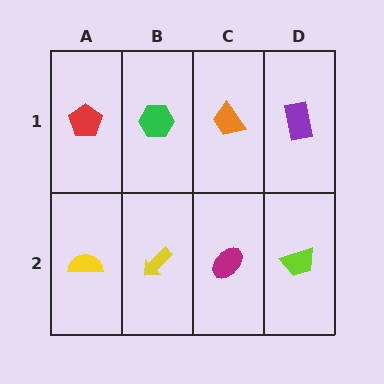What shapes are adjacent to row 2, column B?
A green hexagon (row 1, column B), a yellow semicircle (row 2, column A), a magenta ellipse (row 2, column C).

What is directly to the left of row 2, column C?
A yellow arrow.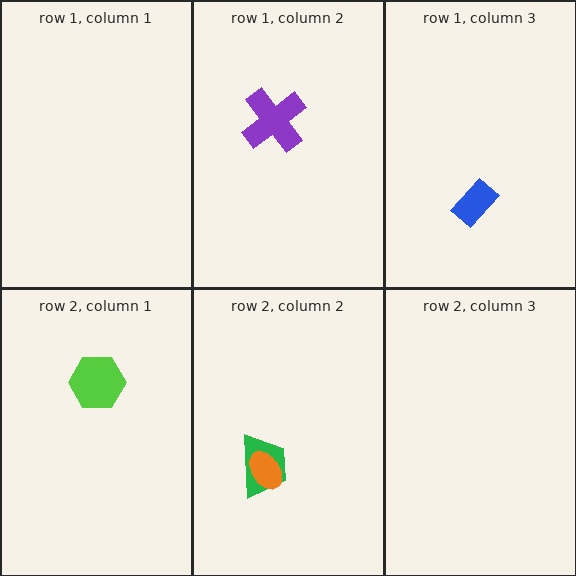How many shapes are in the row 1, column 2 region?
1.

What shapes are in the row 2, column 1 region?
The lime hexagon.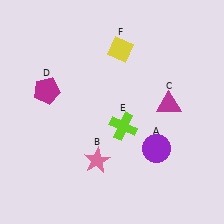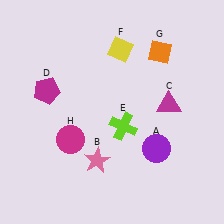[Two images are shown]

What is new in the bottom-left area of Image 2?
A magenta circle (H) was added in the bottom-left area of Image 2.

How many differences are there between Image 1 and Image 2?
There are 2 differences between the two images.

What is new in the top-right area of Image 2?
An orange diamond (G) was added in the top-right area of Image 2.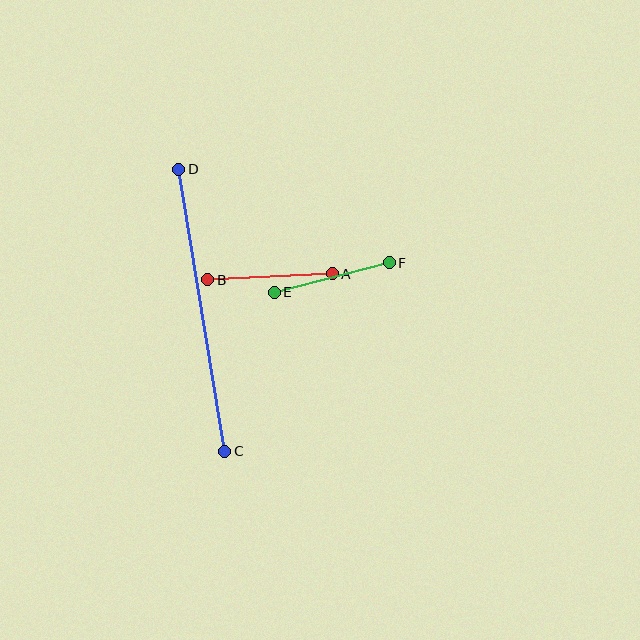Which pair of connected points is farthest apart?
Points C and D are farthest apart.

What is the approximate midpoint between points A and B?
The midpoint is at approximately (270, 277) pixels.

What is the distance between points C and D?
The distance is approximately 286 pixels.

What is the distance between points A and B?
The distance is approximately 125 pixels.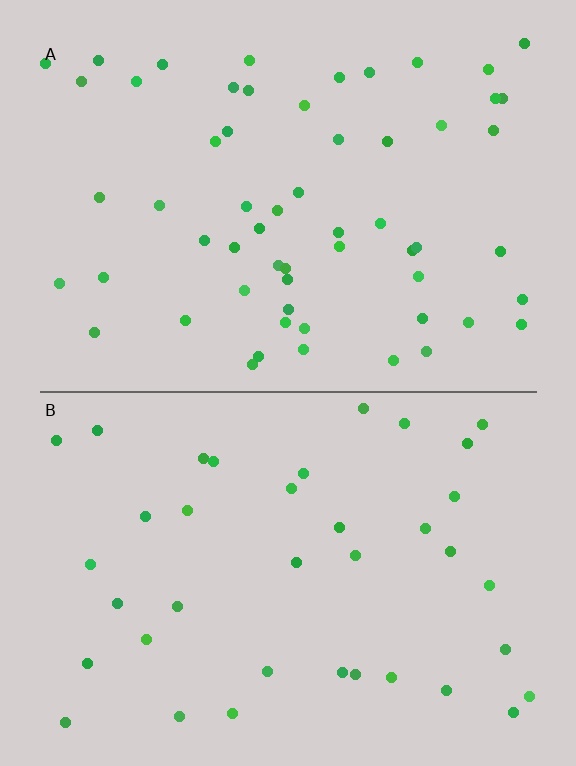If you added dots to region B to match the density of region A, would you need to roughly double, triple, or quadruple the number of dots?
Approximately double.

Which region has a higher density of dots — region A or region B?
A (the top).